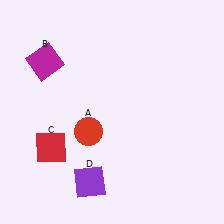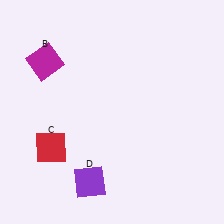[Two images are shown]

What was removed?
The red circle (A) was removed in Image 2.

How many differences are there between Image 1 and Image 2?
There is 1 difference between the two images.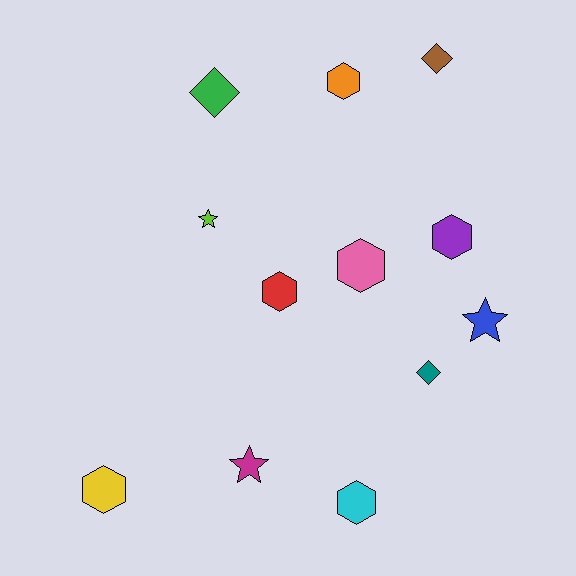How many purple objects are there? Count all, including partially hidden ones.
There is 1 purple object.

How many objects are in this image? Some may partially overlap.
There are 12 objects.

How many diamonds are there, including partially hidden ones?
There are 3 diamonds.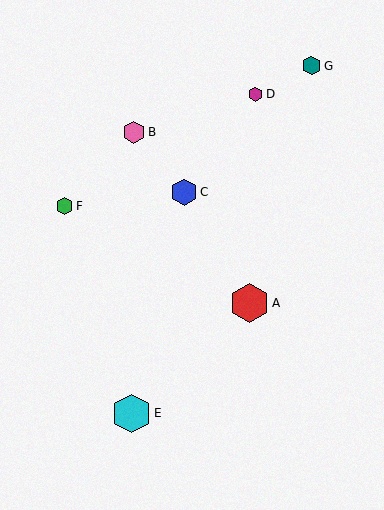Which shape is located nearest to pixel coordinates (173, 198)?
The blue hexagon (labeled C) at (184, 192) is nearest to that location.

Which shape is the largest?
The red hexagon (labeled A) is the largest.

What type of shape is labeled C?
Shape C is a blue hexagon.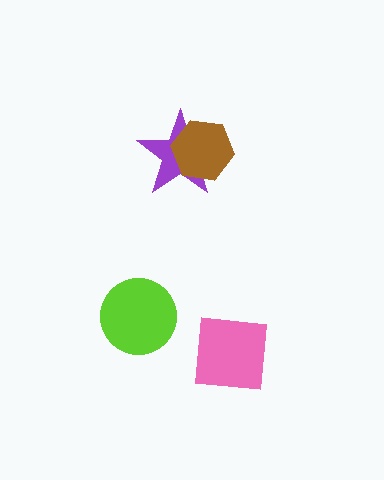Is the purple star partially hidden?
Yes, it is partially covered by another shape.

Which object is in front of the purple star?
The brown hexagon is in front of the purple star.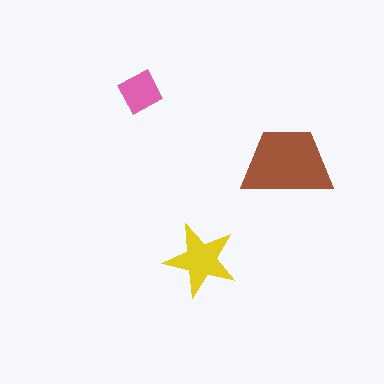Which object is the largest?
The brown trapezoid.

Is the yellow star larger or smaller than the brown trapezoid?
Smaller.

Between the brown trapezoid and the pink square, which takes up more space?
The brown trapezoid.